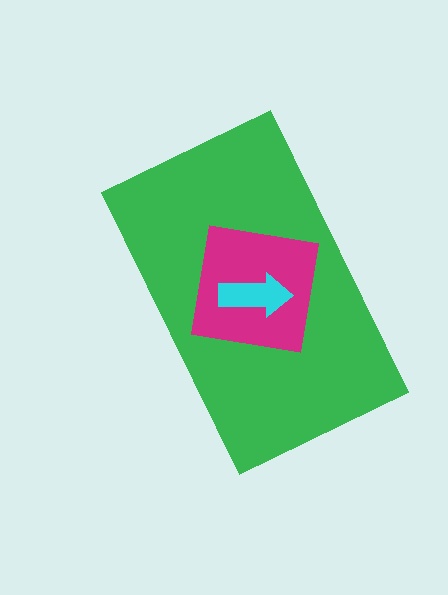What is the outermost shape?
The green rectangle.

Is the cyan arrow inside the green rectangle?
Yes.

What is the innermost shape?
The cyan arrow.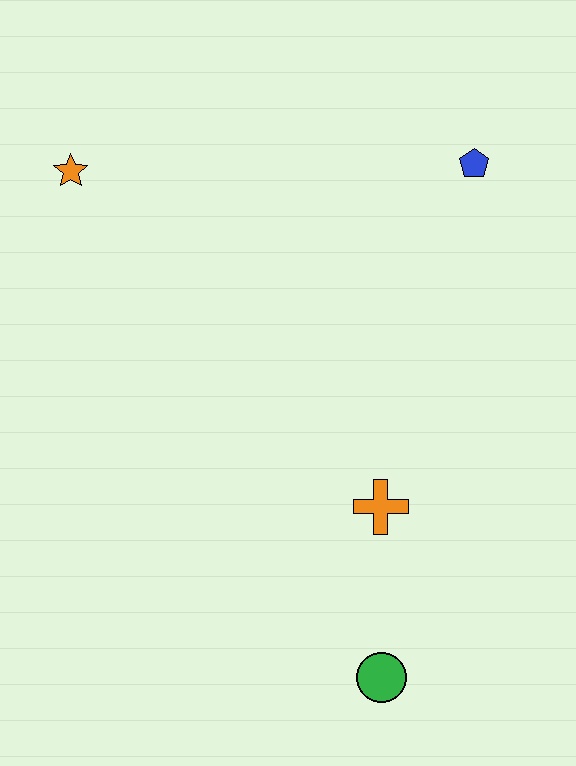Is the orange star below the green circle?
No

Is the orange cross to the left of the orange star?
No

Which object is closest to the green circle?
The orange cross is closest to the green circle.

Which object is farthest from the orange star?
The green circle is farthest from the orange star.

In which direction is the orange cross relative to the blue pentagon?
The orange cross is below the blue pentagon.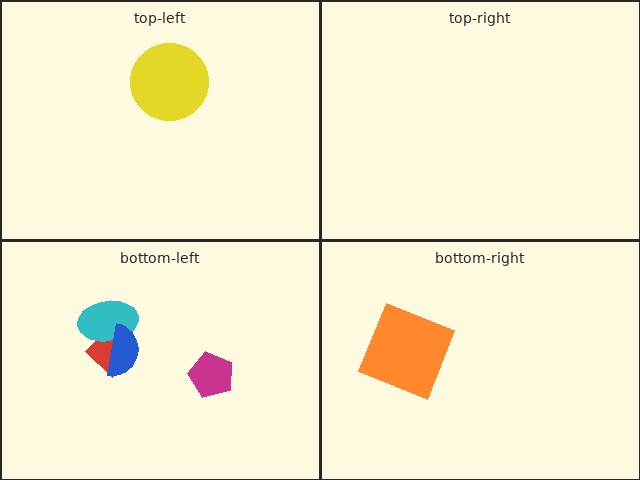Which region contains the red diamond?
The bottom-left region.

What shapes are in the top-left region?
The yellow circle.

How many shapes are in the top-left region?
1.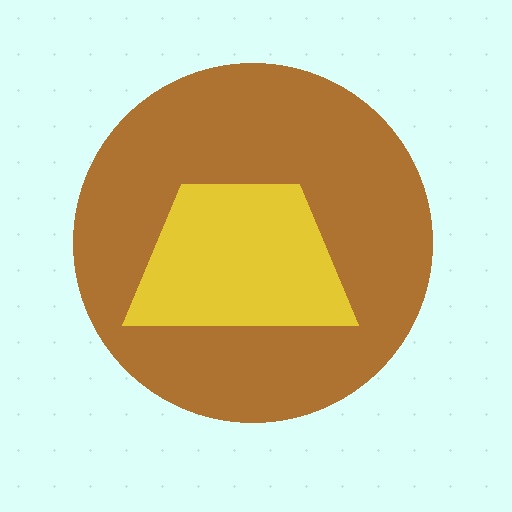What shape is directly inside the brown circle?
The yellow trapezoid.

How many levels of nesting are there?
2.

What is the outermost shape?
The brown circle.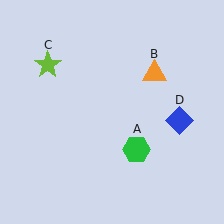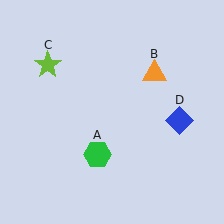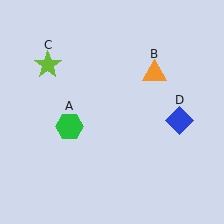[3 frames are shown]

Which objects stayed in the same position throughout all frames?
Orange triangle (object B) and lime star (object C) and blue diamond (object D) remained stationary.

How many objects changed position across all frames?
1 object changed position: green hexagon (object A).